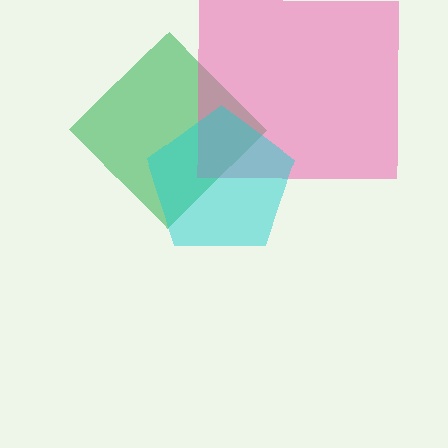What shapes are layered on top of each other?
The layered shapes are: a green diamond, a pink square, a cyan pentagon.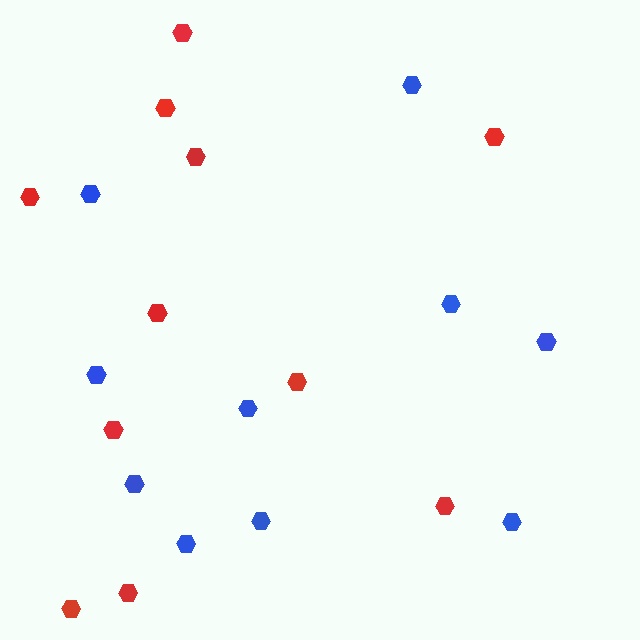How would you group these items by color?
There are 2 groups: one group of blue hexagons (10) and one group of red hexagons (11).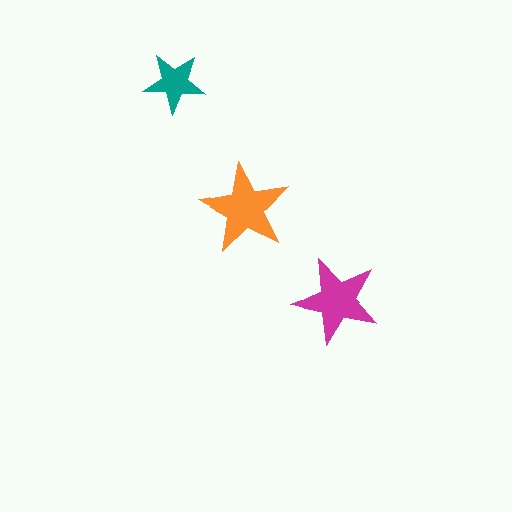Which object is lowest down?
The magenta star is bottommost.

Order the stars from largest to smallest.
the orange one, the magenta one, the teal one.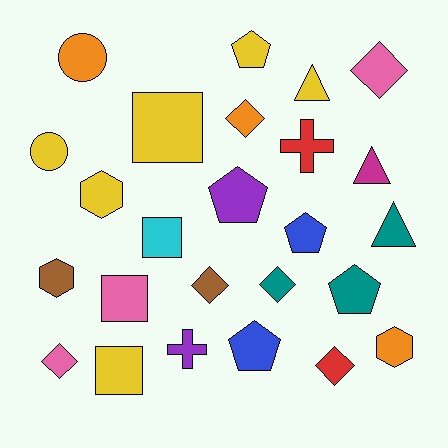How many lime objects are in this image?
There are no lime objects.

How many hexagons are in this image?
There are 3 hexagons.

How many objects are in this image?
There are 25 objects.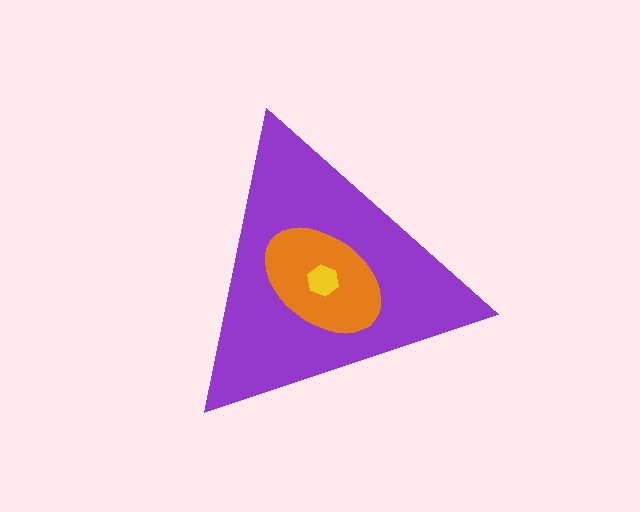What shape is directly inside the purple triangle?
The orange ellipse.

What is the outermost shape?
The purple triangle.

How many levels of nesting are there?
3.